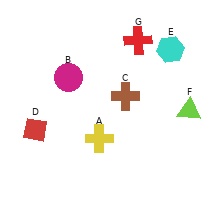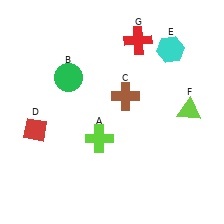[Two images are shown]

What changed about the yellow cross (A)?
In Image 1, A is yellow. In Image 2, it changed to lime.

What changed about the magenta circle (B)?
In Image 1, B is magenta. In Image 2, it changed to green.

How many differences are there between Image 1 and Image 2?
There are 2 differences between the two images.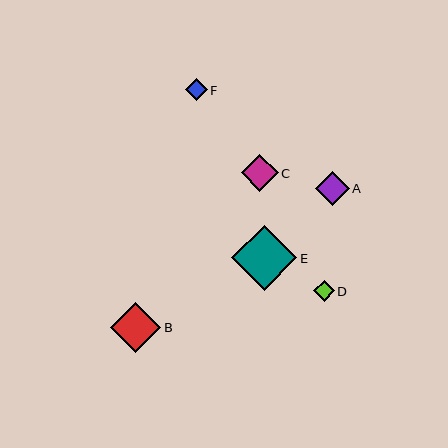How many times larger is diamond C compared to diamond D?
Diamond C is approximately 1.8 times the size of diamond D.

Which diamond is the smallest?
Diamond D is the smallest with a size of approximately 20 pixels.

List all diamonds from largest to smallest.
From largest to smallest: E, B, C, A, F, D.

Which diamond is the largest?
Diamond E is the largest with a size of approximately 65 pixels.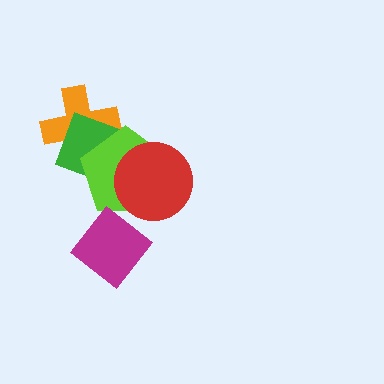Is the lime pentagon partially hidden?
Yes, it is partially covered by another shape.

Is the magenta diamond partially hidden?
No, no other shape covers it.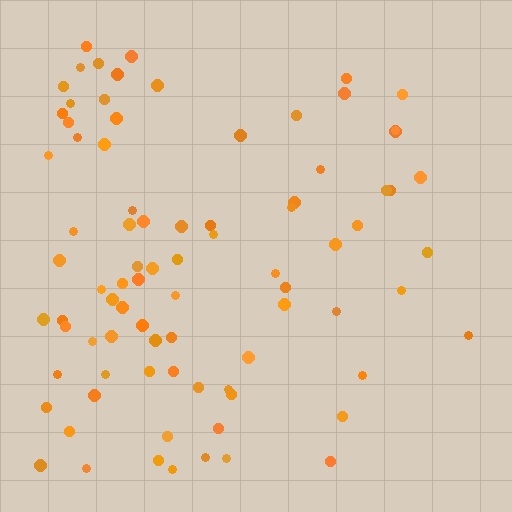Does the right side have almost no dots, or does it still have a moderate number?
Still a moderate number, just noticeably fewer than the left.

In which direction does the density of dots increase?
From right to left, with the left side densest.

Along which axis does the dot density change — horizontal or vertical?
Horizontal.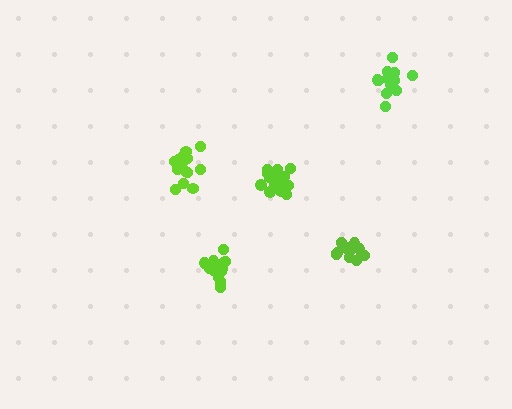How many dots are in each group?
Group 1: 16 dots, Group 2: 16 dots, Group 3: 16 dots, Group 4: 14 dots, Group 5: 14 dots (76 total).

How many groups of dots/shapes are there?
There are 5 groups.